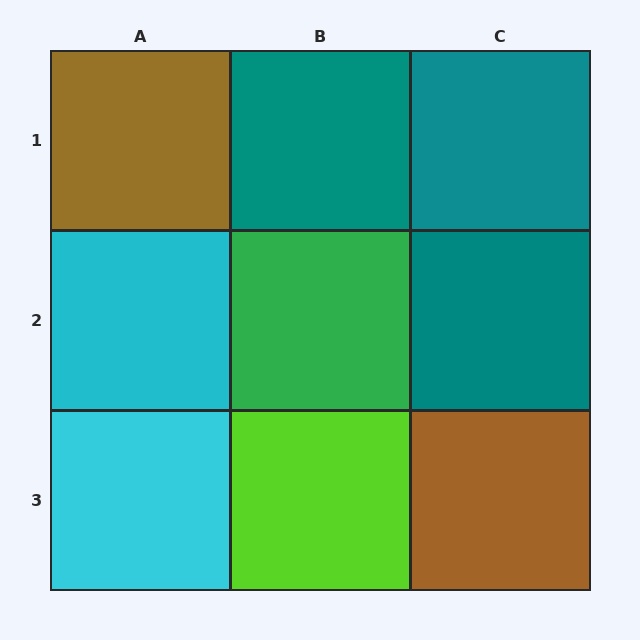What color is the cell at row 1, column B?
Teal.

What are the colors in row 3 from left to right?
Cyan, lime, brown.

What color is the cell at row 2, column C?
Teal.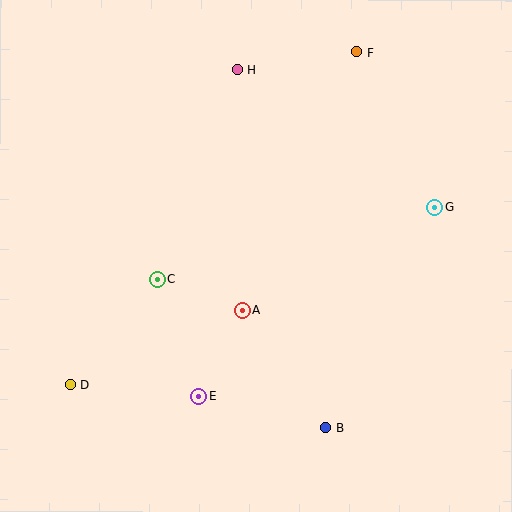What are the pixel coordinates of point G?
Point G is at (435, 207).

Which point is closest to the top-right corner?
Point F is closest to the top-right corner.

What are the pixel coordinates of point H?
Point H is at (237, 70).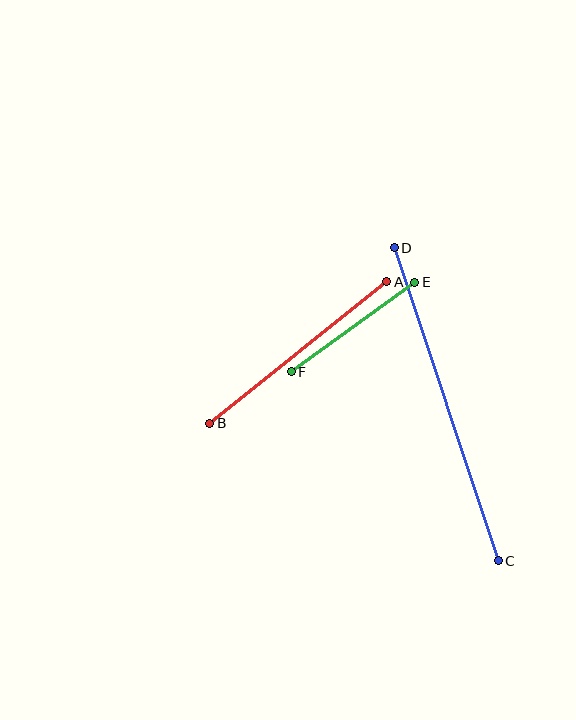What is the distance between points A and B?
The distance is approximately 226 pixels.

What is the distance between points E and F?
The distance is approximately 153 pixels.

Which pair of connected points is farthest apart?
Points C and D are farthest apart.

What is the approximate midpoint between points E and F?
The midpoint is at approximately (353, 327) pixels.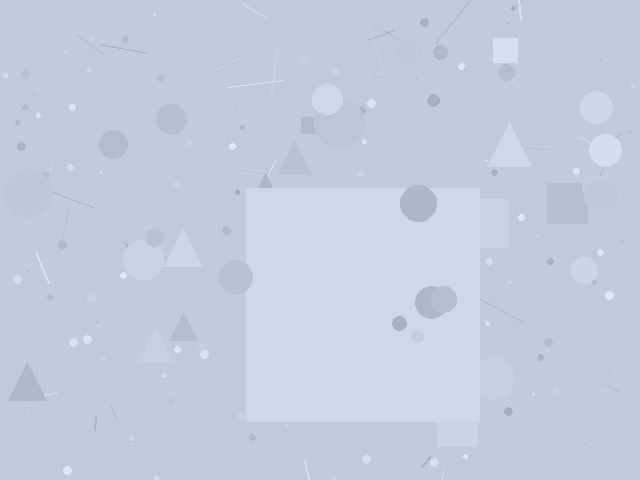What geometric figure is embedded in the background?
A square is embedded in the background.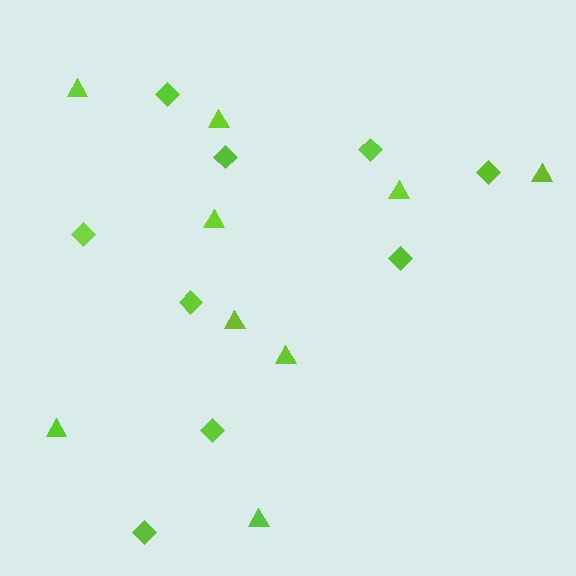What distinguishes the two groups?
There are 2 groups: one group of diamonds (9) and one group of triangles (9).